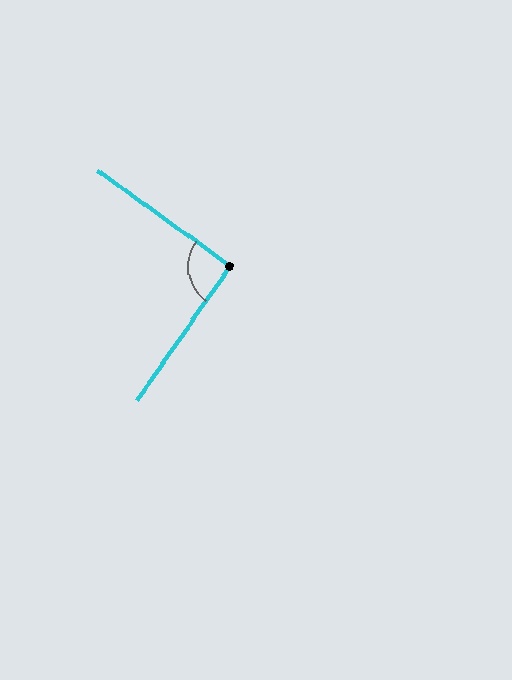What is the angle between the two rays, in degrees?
Approximately 91 degrees.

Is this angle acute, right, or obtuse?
It is approximately a right angle.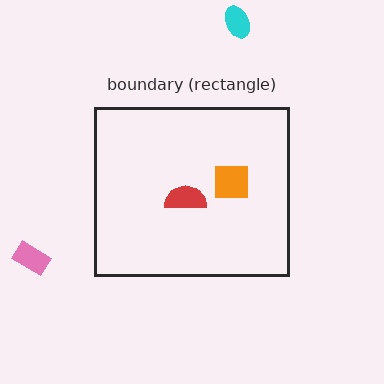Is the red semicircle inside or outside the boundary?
Inside.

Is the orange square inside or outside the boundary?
Inside.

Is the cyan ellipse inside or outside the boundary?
Outside.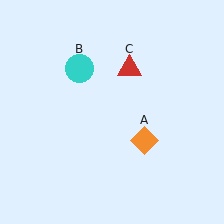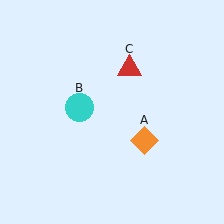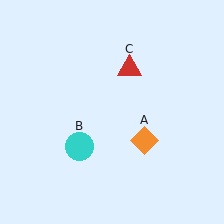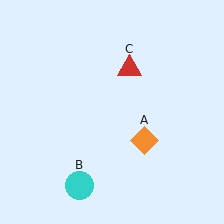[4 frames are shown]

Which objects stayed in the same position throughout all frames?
Orange diamond (object A) and red triangle (object C) remained stationary.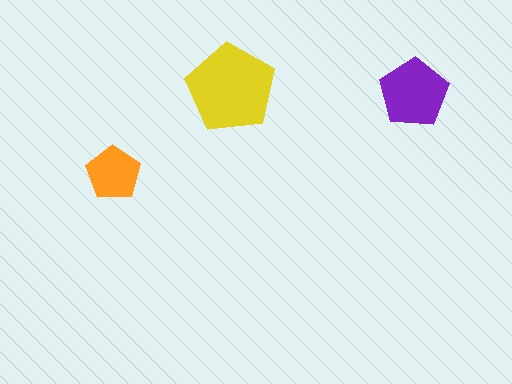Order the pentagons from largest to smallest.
the yellow one, the purple one, the orange one.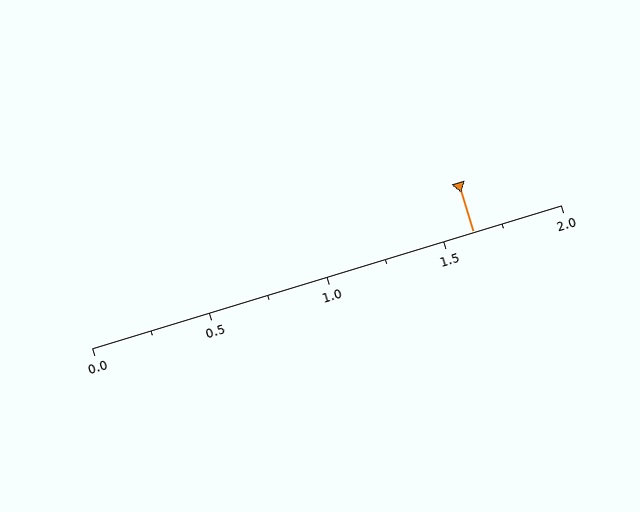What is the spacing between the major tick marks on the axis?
The major ticks are spaced 0.5 apart.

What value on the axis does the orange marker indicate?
The marker indicates approximately 1.62.